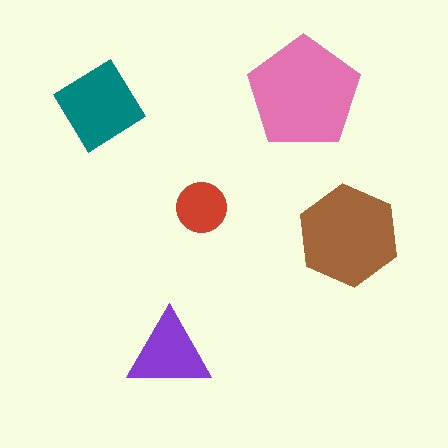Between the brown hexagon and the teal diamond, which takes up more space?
The brown hexagon.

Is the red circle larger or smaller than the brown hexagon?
Smaller.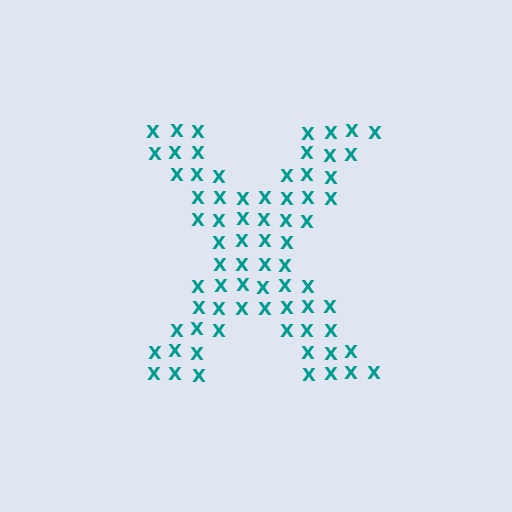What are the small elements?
The small elements are letter X's.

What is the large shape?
The large shape is the letter X.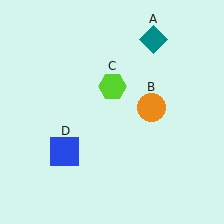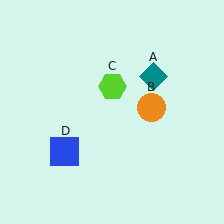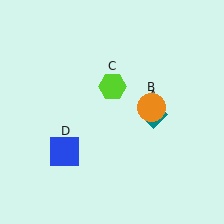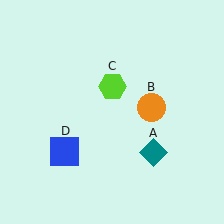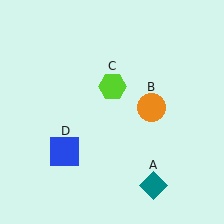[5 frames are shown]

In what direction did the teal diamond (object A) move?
The teal diamond (object A) moved down.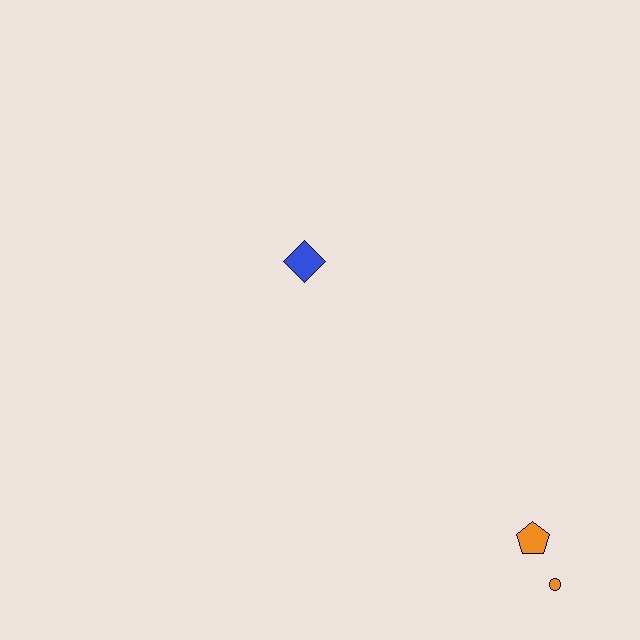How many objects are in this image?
There are 3 objects.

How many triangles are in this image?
There are no triangles.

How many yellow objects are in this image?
There are no yellow objects.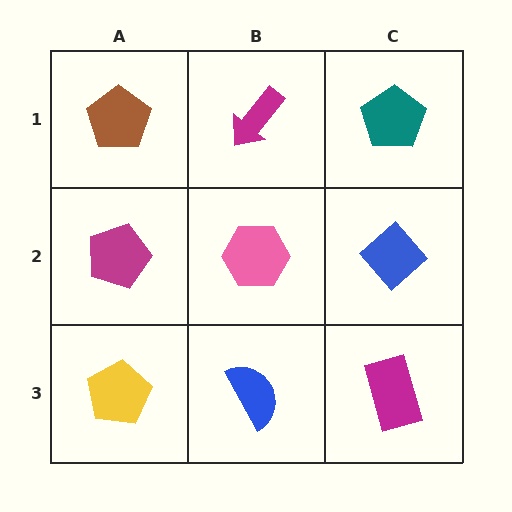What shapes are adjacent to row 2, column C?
A teal pentagon (row 1, column C), a magenta rectangle (row 3, column C), a pink hexagon (row 2, column B).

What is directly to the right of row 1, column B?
A teal pentagon.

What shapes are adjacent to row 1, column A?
A magenta pentagon (row 2, column A), a magenta arrow (row 1, column B).